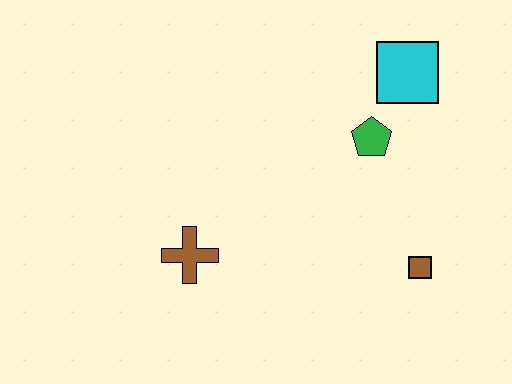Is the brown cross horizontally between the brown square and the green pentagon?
No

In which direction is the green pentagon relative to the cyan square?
The green pentagon is below the cyan square.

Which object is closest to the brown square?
The green pentagon is closest to the brown square.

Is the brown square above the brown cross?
No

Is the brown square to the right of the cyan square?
Yes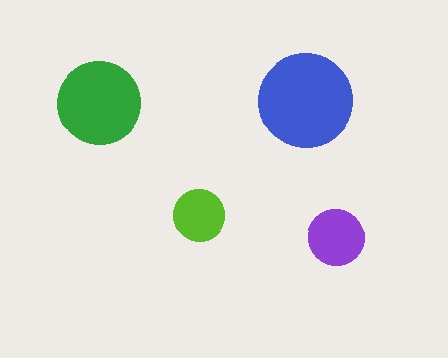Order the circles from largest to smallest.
the blue one, the green one, the purple one, the lime one.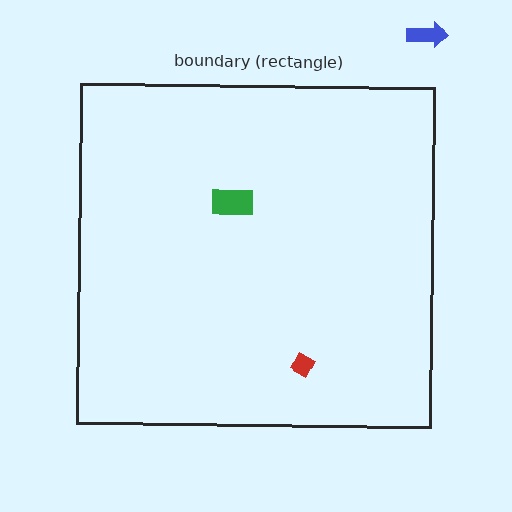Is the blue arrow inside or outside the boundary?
Outside.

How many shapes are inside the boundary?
2 inside, 1 outside.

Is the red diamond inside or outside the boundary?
Inside.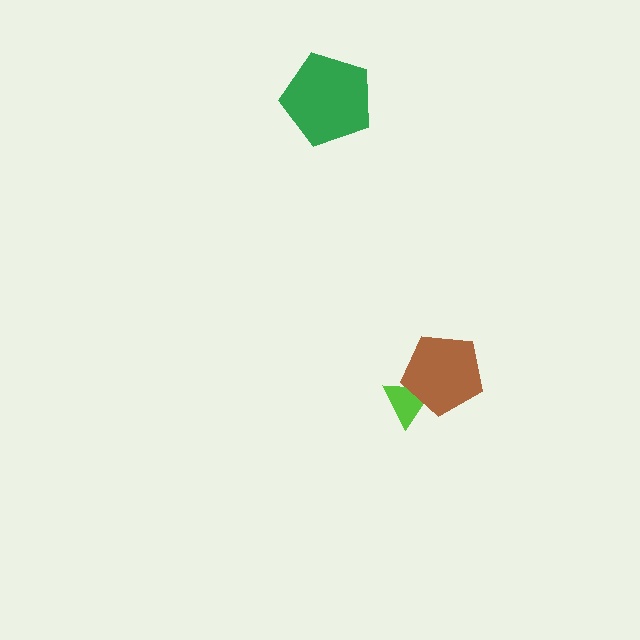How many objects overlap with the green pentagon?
0 objects overlap with the green pentagon.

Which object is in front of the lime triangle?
The brown pentagon is in front of the lime triangle.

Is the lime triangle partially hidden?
Yes, it is partially covered by another shape.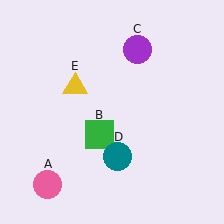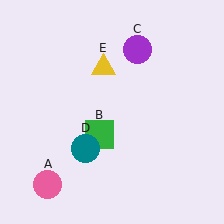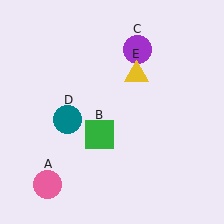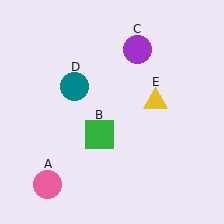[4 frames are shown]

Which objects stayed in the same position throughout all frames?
Pink circle (object A) and green square (object B) and purple circle (object C) remained stationary.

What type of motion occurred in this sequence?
The teal circle (object D), yellow triangle (object E) rotated clockwise around the center of the scene.